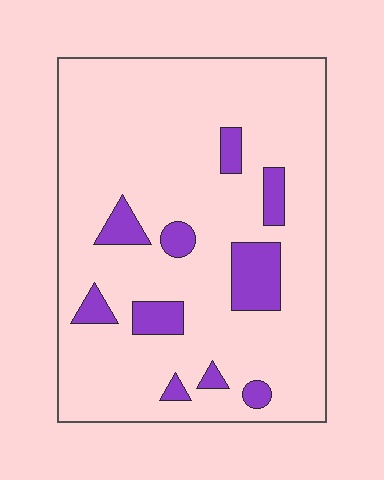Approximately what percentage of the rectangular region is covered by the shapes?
Approximately 15%.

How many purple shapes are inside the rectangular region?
10.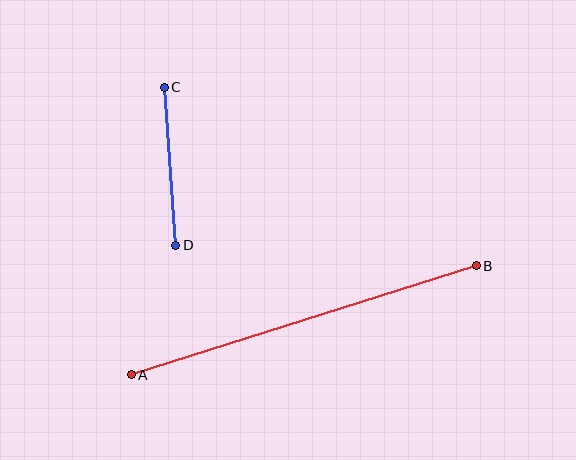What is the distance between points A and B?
The distance is approximately 362 pixels.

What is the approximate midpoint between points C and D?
The midpoint is at approximately (170, 166) pixels.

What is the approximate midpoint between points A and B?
The midpoint is at approximately (304, 320) pixels.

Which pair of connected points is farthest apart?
Points A and B are farthest apart.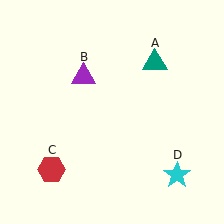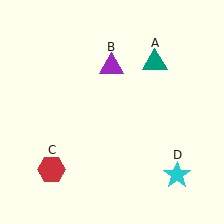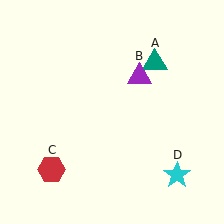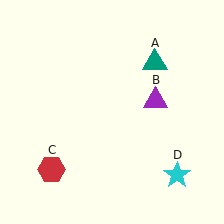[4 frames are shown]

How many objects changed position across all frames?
1 object changed position: purple triangle (object B).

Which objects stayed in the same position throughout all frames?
Teal triangle (object A) and red hexagon (object C) and cyan star (object D) remained stationary.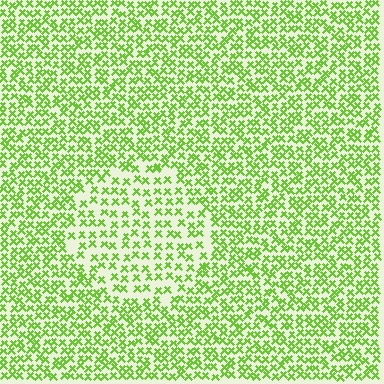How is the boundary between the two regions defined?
The boundary is defined by a change in element density (approximately 1.7x ratio). All elements are the same color, size, and shape.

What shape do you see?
I see a circle.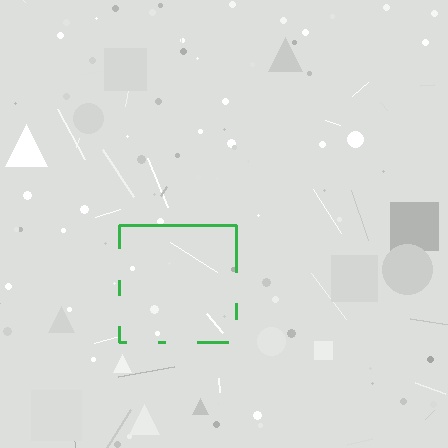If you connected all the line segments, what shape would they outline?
They would outline a square.